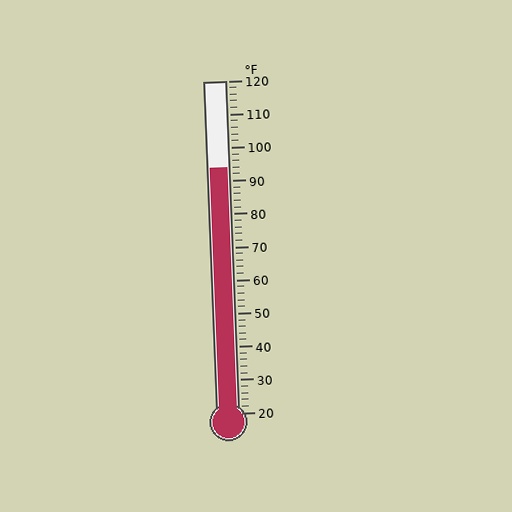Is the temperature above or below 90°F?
The temperature is above 90°F.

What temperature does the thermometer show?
The thermometer shows approximately 94°F.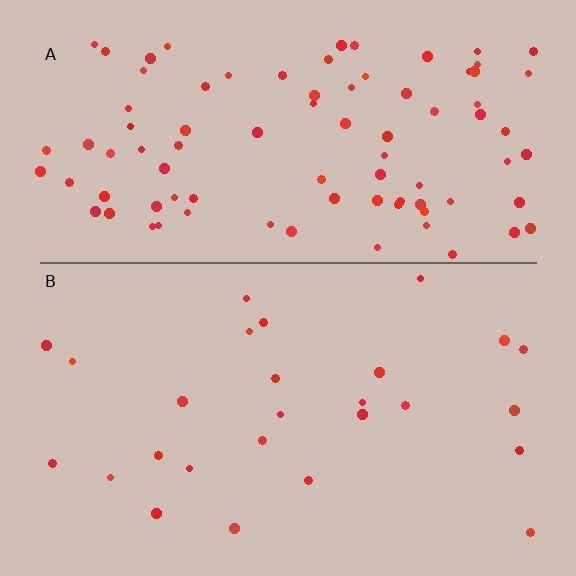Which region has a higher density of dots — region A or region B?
A (the top).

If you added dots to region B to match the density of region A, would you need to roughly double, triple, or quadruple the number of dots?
Approximately triple.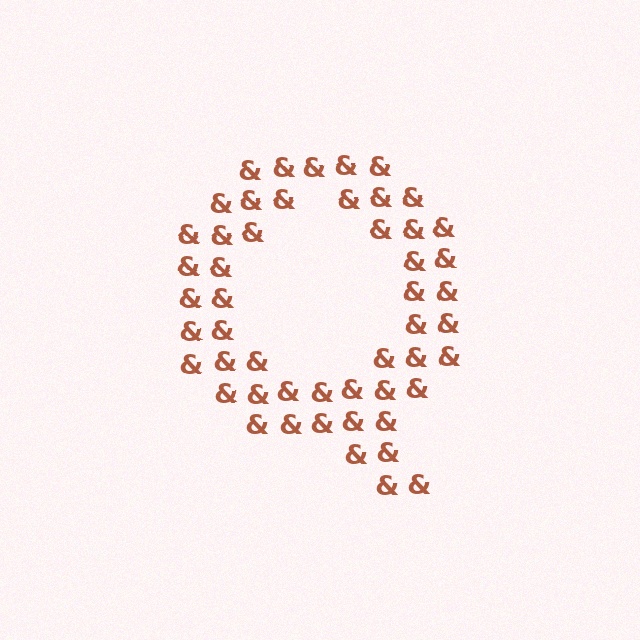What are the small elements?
The small elements are ampersands.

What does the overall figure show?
The overall figure shows the letter Q.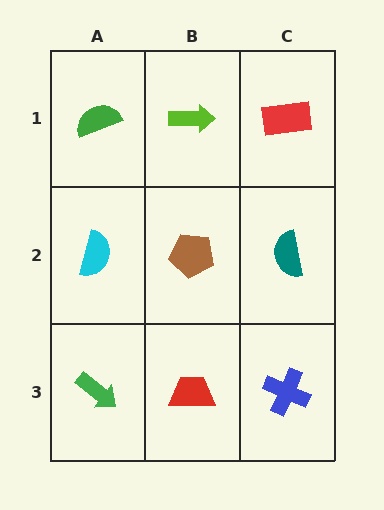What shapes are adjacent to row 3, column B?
A brown pentagon (row 2, column B), a green arrow (row 3, column A), a blue cross (row 3, column C).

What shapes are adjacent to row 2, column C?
A red rectangle (row 1, column C), a blue cross (row 3, column C), a brown pentagon (row 2, column B).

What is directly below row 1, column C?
A teal semicircle.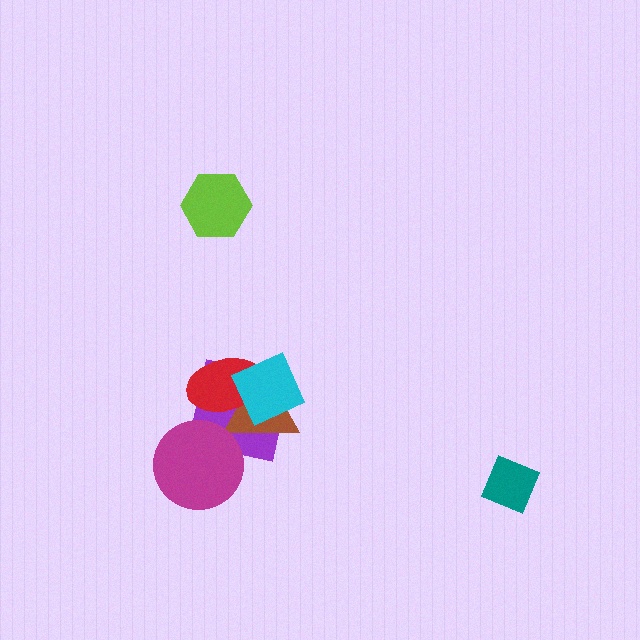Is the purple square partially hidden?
Yes, it is partially covered by another shape.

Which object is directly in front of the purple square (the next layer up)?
The brown triangle is directly in front of the purple square.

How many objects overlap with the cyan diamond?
3 objects overlap with the cyan diamond.